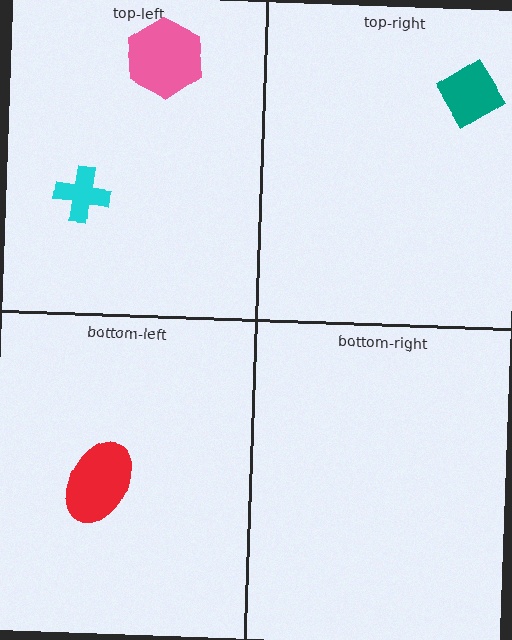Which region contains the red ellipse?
The bottom-left region.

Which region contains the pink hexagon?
The top-left region.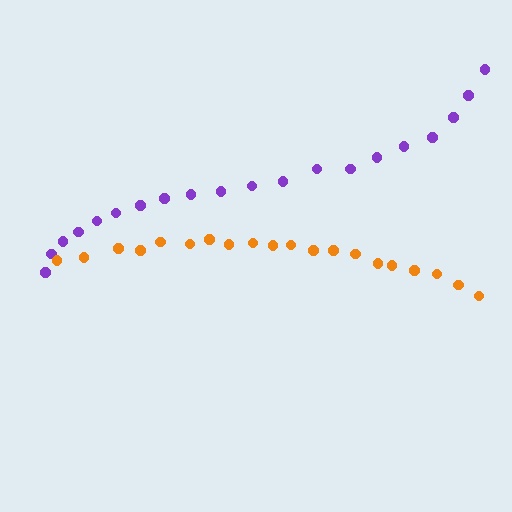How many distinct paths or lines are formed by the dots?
There are 2 distinct paths.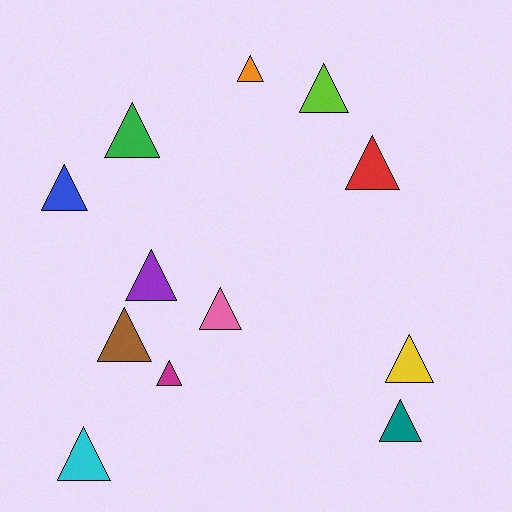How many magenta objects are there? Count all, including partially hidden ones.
There is 1 magenta object.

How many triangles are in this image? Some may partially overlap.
There are 12 triangles.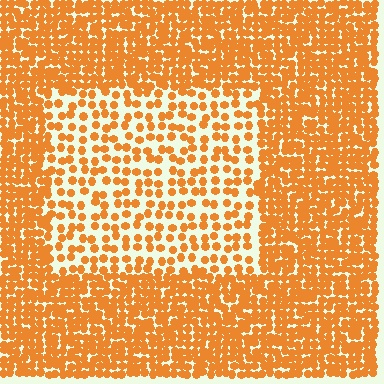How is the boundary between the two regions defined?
The boundary is defined by a change in element density (approximately 2.2x ratio). All elements are the same color, size, and shape.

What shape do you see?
I see a rectangle.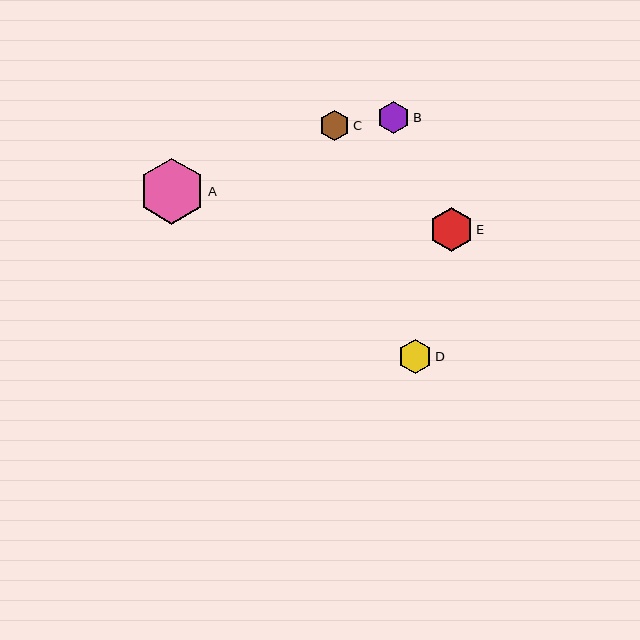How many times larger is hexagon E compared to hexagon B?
Hexagon E is approximately 1.4 times the size of hexagon B.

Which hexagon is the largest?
Hexagon A is the largest with a size of approximately 66 pixels.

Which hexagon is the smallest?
Hexagon C is the smallest with a size of approximately 31 pixels.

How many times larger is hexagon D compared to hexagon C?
Hexagon D is approximately 1.1 times the size of hexagon C.